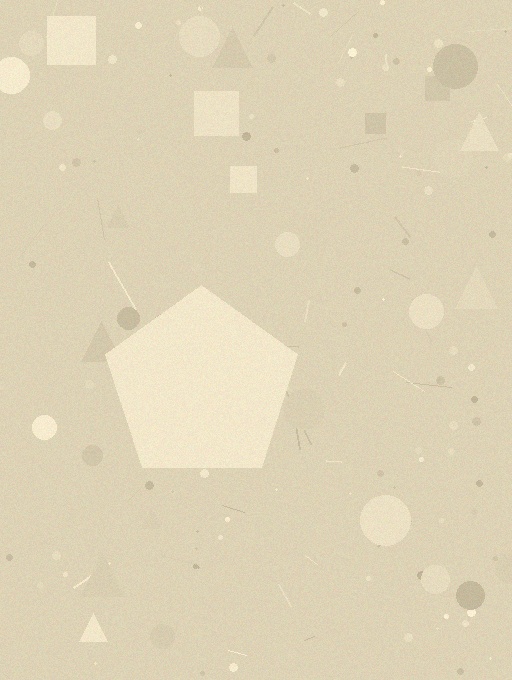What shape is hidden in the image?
A pentagon is hidden in the image.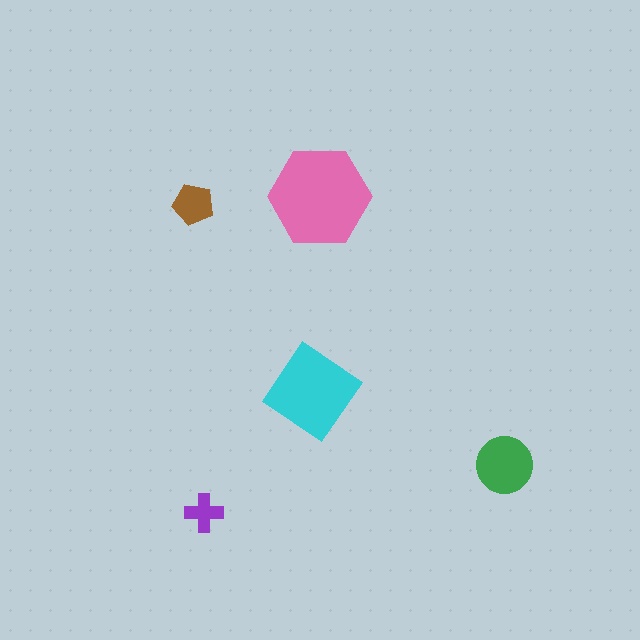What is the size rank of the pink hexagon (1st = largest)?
1st.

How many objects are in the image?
There are 5 objects in the image.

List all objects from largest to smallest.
The pink hexagon, the cyan diamond, the green circle, the brown pentagon, the purple cross.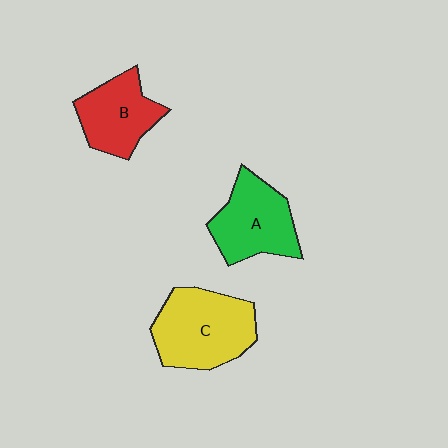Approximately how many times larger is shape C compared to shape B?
Approximately 1.4 times.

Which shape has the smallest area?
Shape B (red).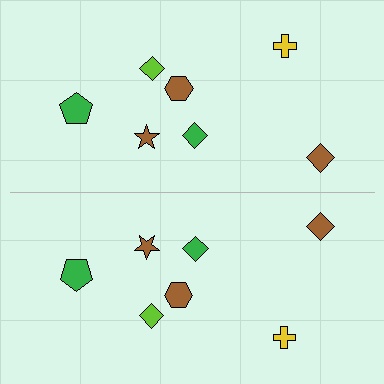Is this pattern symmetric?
Yes, this pattern has bilateral (reflection) symmetry.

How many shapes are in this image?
There are 14 shapes in this image.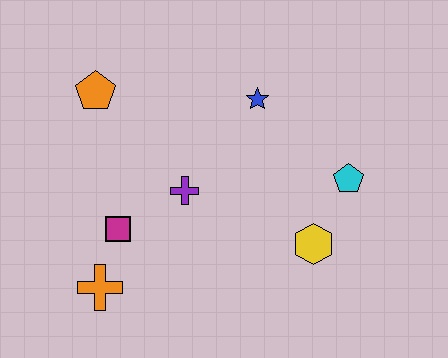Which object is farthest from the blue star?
The orange cross is farthest from the blue star.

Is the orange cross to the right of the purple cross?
No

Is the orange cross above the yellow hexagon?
No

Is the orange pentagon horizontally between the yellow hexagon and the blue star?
No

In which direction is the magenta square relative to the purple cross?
The magenta square is to the left of the purple cross.